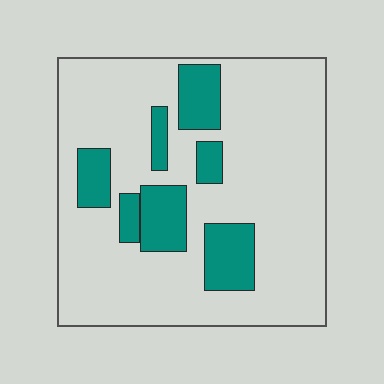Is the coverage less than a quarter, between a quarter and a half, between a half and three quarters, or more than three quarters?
Less than a quarter.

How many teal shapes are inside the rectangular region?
7.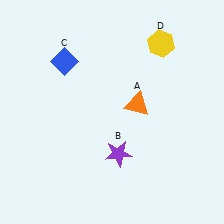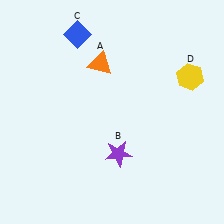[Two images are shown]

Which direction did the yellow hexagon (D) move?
The yellow hexagon (D) moved down.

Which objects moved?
The objects that moved are: the orange triangle (A), the blue diamond (C), the yellow hexagon (D).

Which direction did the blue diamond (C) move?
The blue diamond (C) moved up.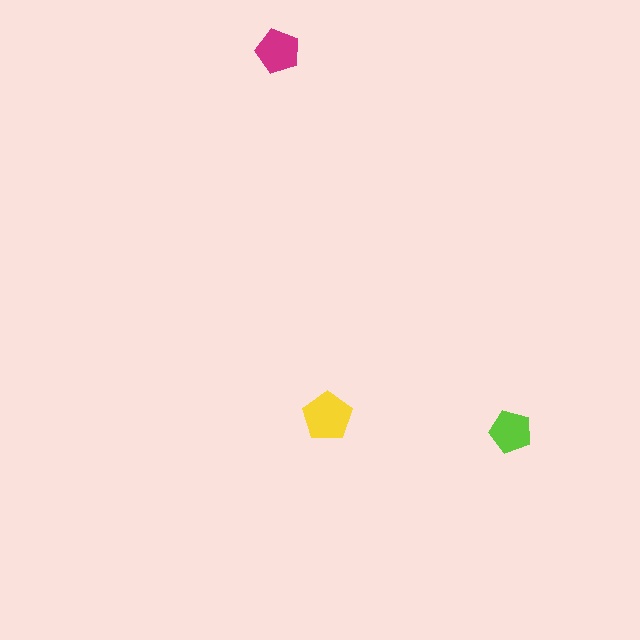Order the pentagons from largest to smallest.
the yellow one, the magenta one, the lime one.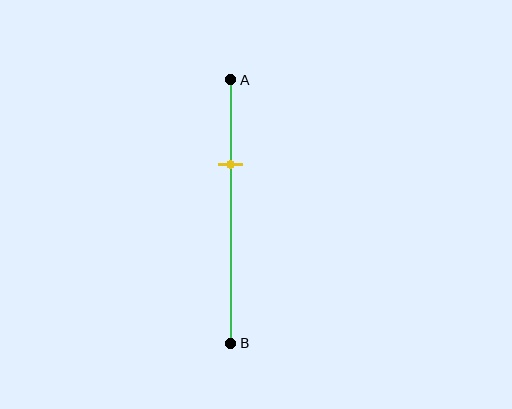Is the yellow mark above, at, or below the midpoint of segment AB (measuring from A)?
The yellow mark is above the midpoint of segment AB.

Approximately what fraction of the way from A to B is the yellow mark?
The yellow mark is approximately 30% of the way from A to B.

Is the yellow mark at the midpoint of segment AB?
No, the mark is at about 30% from A, not at the 50% midpoint.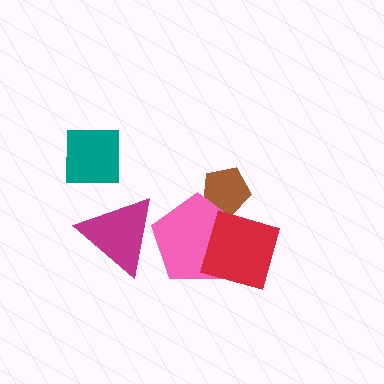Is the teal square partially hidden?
No, no other shape covers it.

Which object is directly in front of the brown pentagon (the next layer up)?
The pink pentagon is directly in front of the brown pentagon.